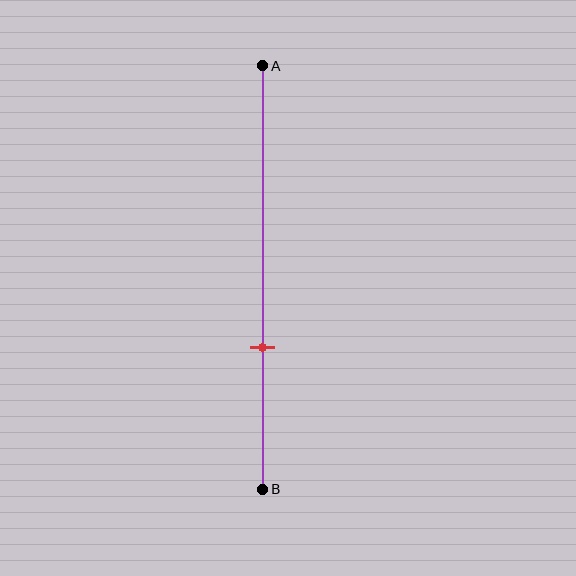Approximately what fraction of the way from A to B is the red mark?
The red mark is approximately 65% of the way from A to B.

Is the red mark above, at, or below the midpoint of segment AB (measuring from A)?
The red mark is below the midpoint of segment AB.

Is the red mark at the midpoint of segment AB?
No, the mark is at about 65% from A, not at the 50% midpoint.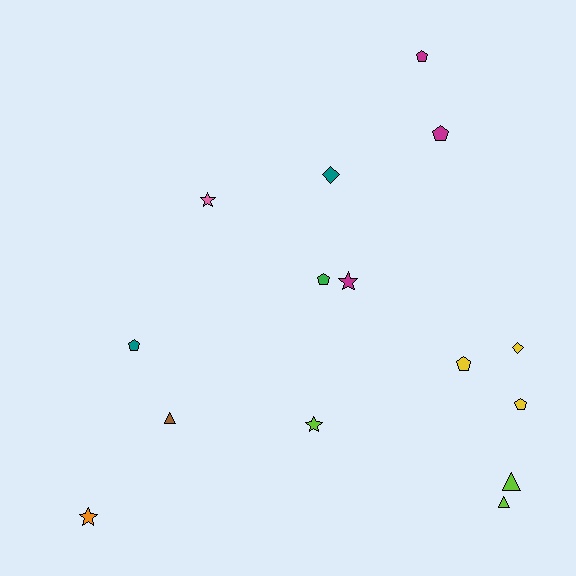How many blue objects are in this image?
There are no blue objects.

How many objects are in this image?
There are 15 objects.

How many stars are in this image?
There are 4 stars.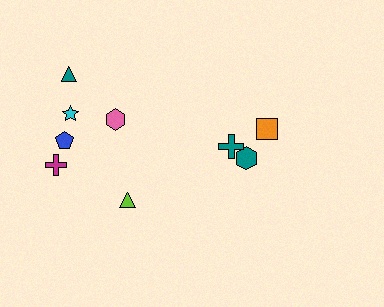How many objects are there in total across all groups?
There are 9 objects.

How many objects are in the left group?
There are 6 objects.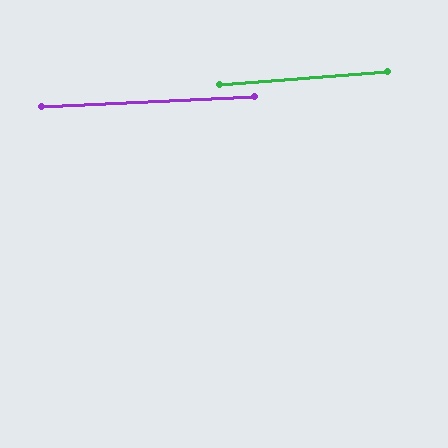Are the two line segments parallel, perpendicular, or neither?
Parallel — their directions differ by only 1.6°.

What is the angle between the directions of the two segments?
Approximately 2 degrees.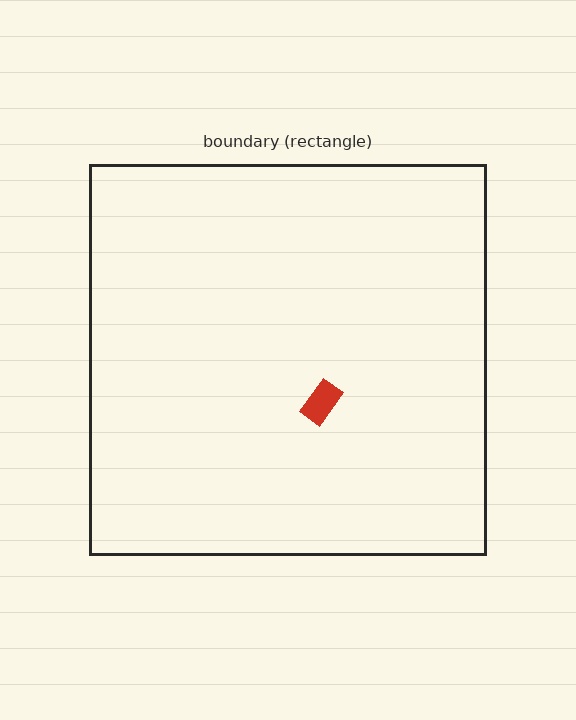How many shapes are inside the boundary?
1 inside, 0 outside.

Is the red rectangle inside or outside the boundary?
Inside.